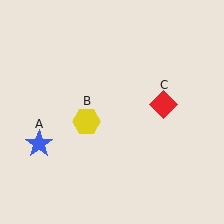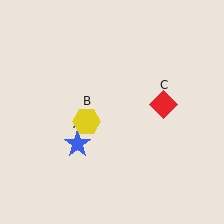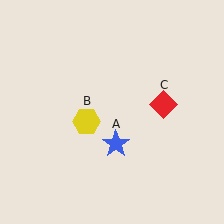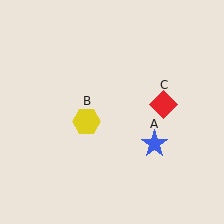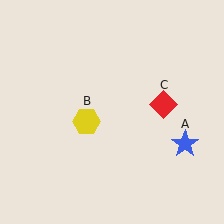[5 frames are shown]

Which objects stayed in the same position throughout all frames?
Yellow hexagon (object B) and red diamond (object C) remained stationary.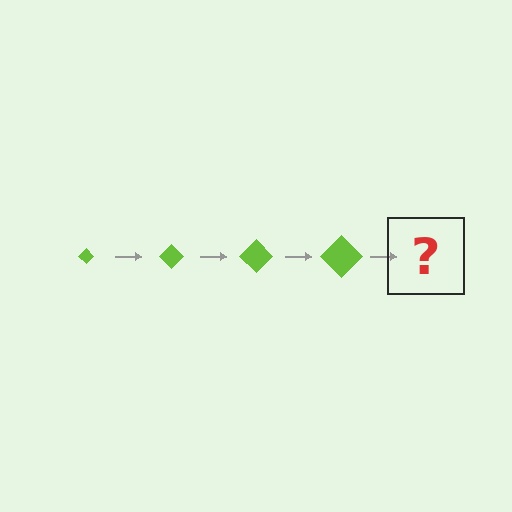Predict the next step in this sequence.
The next step is a lime diamond, larger than the previous one.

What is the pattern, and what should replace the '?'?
The pattern is that the diamond gets progressively larger each step. The '?' should be a lime diamond, larger than the previous one.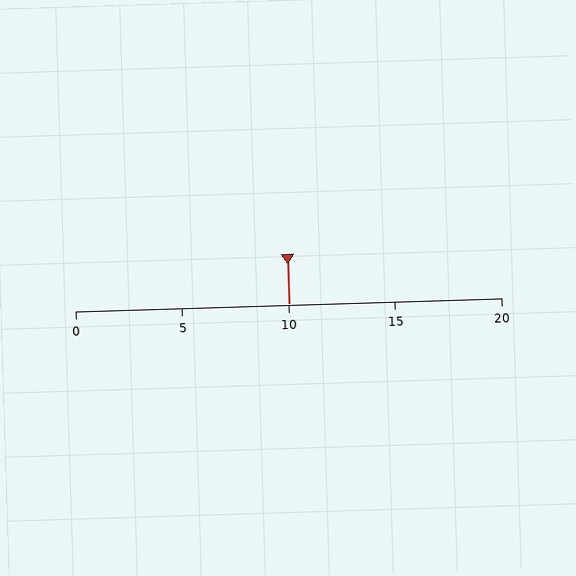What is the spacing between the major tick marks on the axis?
The major ticks are spaced 5 apart.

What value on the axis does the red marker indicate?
The marker indicates approximately 10.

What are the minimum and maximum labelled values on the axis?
The axis runs from 0 to 20.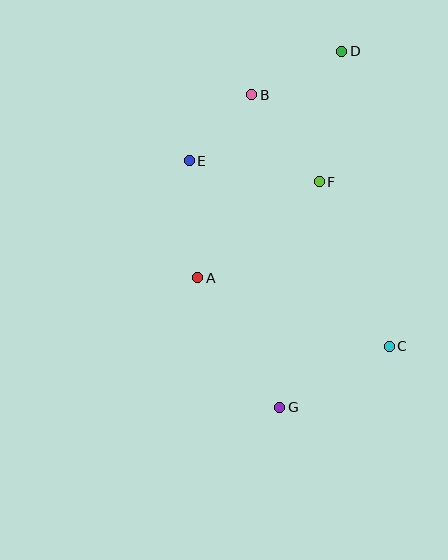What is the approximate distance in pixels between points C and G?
The distance between C and G is approximately 125 pixels.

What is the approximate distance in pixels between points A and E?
The distance between A and E is approximately 117 pixels.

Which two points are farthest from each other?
Points D and G are farthest from each other.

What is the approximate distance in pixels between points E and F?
The distance between E and F is approximately 132 pixels.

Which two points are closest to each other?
Points B and E are closest to each other.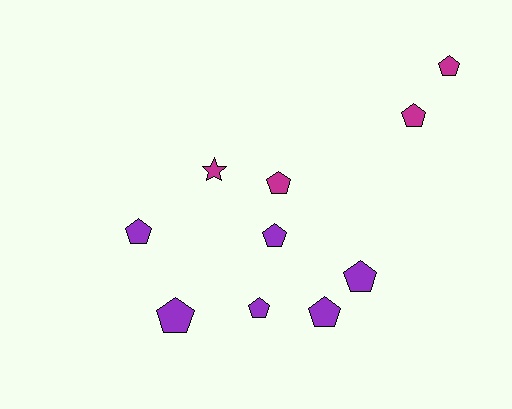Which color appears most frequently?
Purple, with 6 objects.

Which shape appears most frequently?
Pentagon, with 9 objects.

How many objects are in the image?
There are 10 objects.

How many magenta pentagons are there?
There are 3 magenta pentagons.